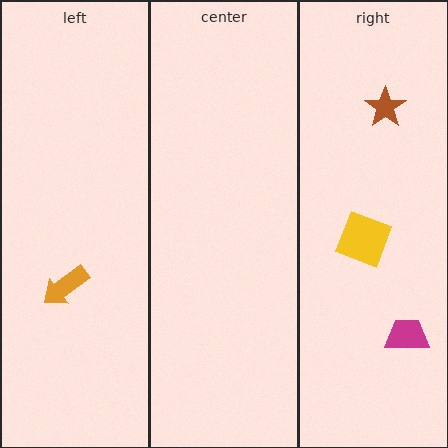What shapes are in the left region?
The orange arrow.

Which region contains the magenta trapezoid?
The right region.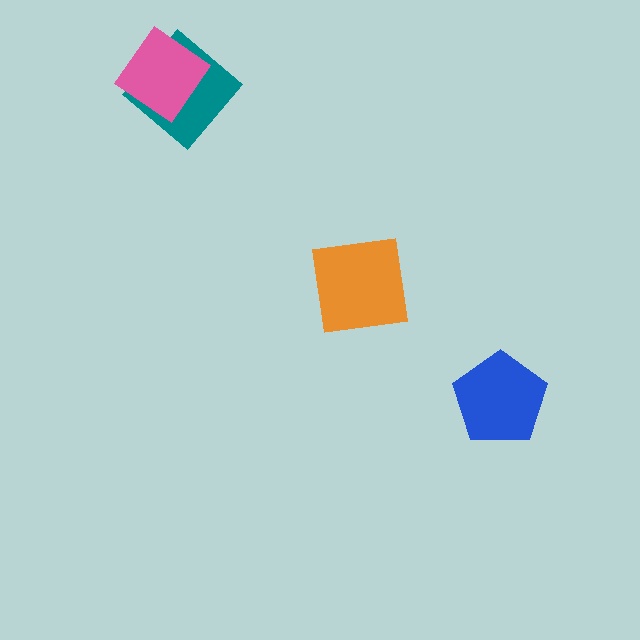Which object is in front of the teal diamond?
The pink diamond is in front of the teal diamond.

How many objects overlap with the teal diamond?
1 object overlaps with the teal diamond.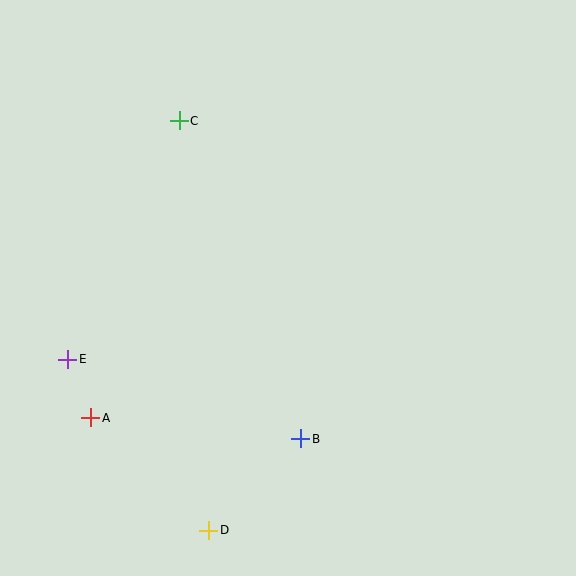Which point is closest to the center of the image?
Point B at (301, 439) is closest to the center.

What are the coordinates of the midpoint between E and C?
The midpoint between E and C is at (124, 240).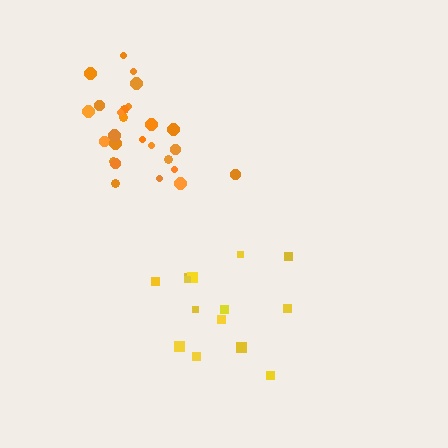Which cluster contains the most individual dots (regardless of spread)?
Orange (26).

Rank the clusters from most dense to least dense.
orange, yellow.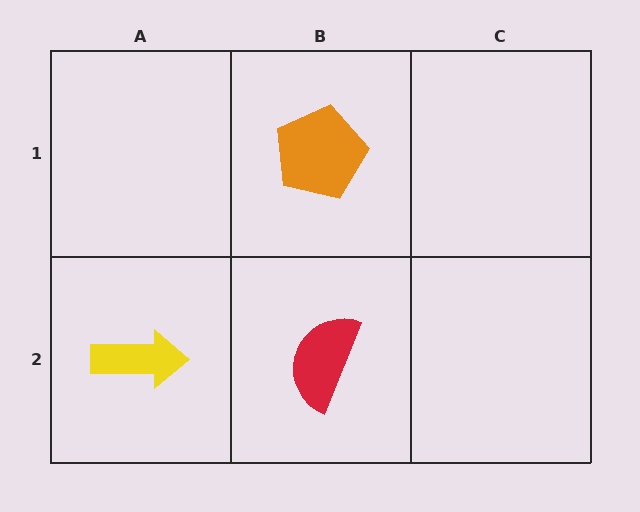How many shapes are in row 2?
2 shapes.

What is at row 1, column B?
An orange pentagon.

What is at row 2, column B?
A red semicircle.